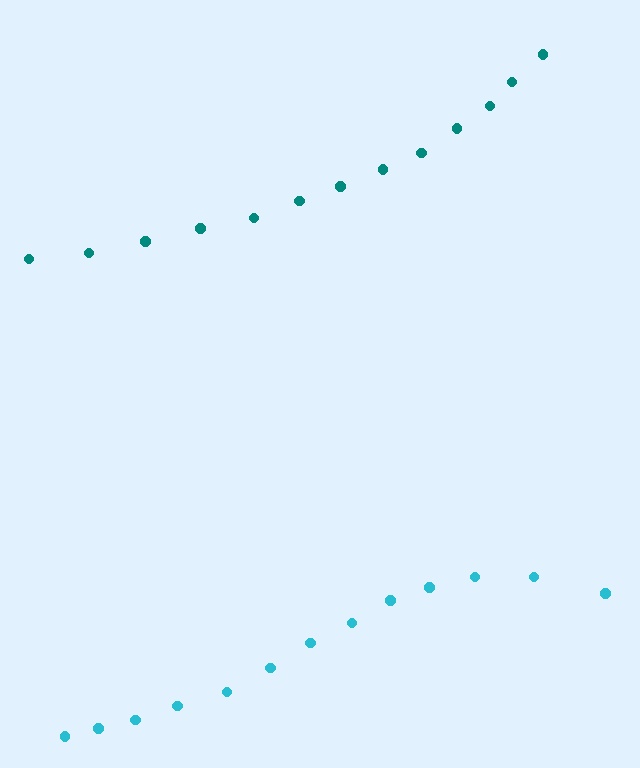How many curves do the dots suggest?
There are 2 distinct paths.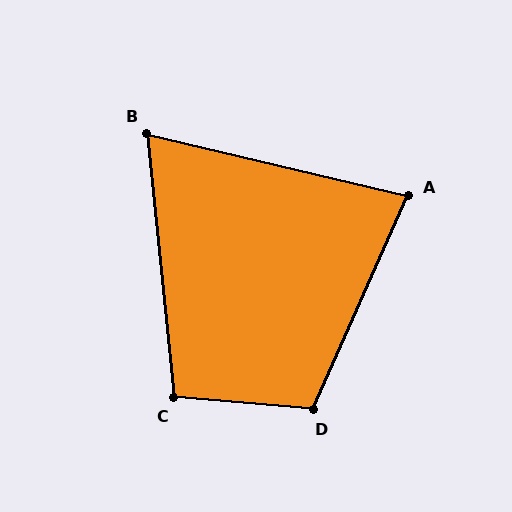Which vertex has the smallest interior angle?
B, at approximately 71 degrees.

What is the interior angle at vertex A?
Approximately 79 degrees (acute).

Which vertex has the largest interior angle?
D, at approximately 109 degrees.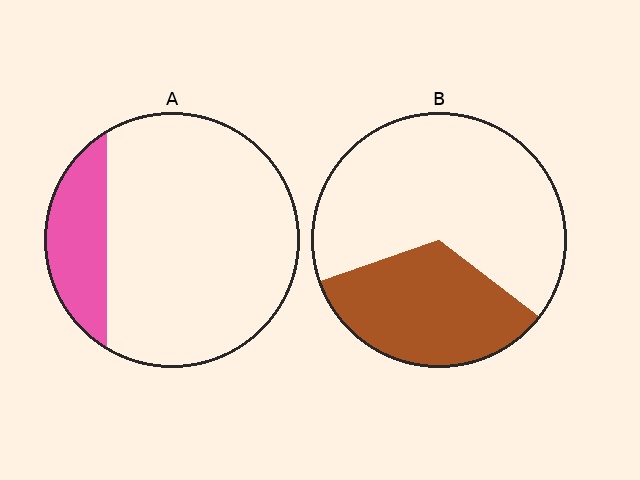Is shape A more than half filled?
No.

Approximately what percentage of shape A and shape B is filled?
A is approximately 20% and B is approximately 35%.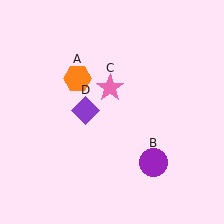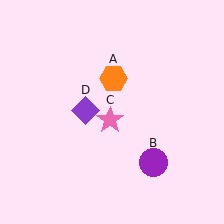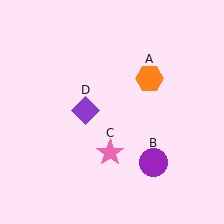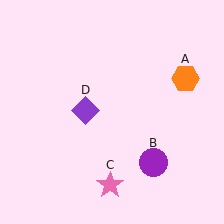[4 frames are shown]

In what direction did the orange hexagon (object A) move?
The orange hexagon (object A) moved right.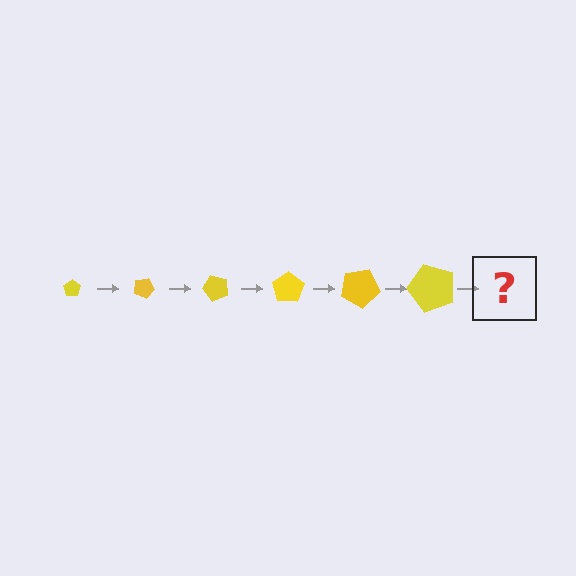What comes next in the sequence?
The next element should be a pentagon, larger than the previous one and rotated 150 degrees from the start.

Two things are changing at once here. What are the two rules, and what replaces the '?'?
The two rules are that the pentagon grows larger each step and it rotates 25 degrees each step. The '?' should be a pentagon, larger than the previous one and rotated 150 degrees from the start.